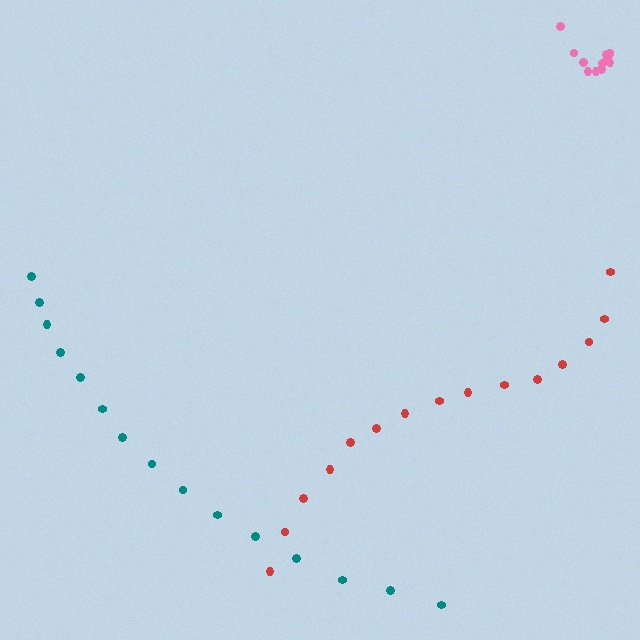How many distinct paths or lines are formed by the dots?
There are 3 distinct paths.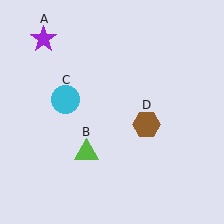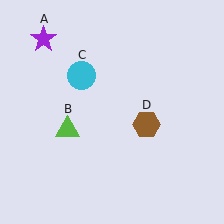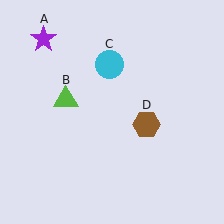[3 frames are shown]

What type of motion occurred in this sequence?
The lime triangle (object B), cyan circle (object C) rotated clockwise around the center of the scene.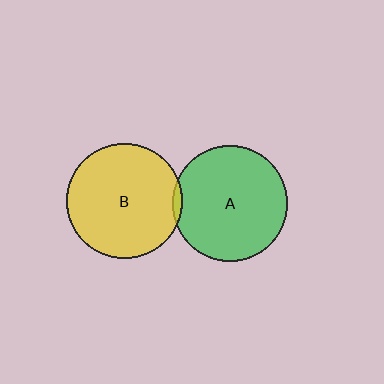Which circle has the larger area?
Circle B (yellow).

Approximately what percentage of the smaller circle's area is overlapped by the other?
Approximately 5%.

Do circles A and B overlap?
Yes.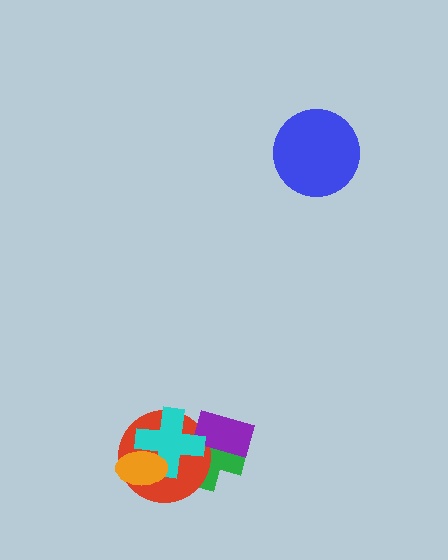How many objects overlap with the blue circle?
0 objects overlap with the blue circle.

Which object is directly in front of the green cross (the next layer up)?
The red circle is directly in front of the green cross.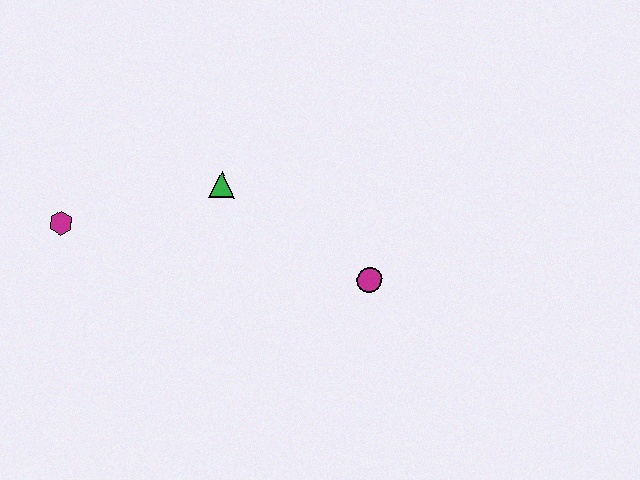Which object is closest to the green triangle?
The magenta hexagon is closest to the green triangle.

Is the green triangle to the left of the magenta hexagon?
No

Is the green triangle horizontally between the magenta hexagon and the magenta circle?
Yes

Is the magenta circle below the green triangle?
Yes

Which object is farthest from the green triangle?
The magenta circle is farthest from the green triangle.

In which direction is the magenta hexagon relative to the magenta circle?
The magenta hexagon is to the left of the magenta circle.